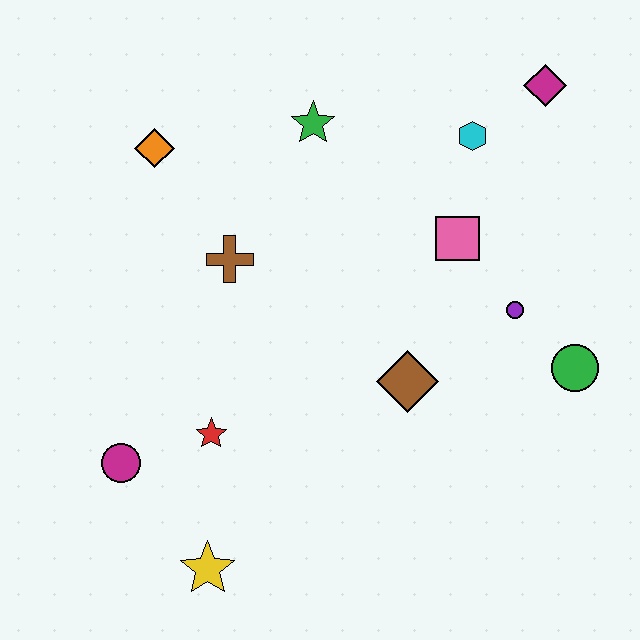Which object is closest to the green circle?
The purple circle is closest to the green circle.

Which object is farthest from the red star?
The magenta diamond is farthest from the red star.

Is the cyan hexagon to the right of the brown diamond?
Yes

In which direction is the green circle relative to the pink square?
The green circle is below the pink square.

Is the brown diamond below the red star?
No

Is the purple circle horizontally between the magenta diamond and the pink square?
Yes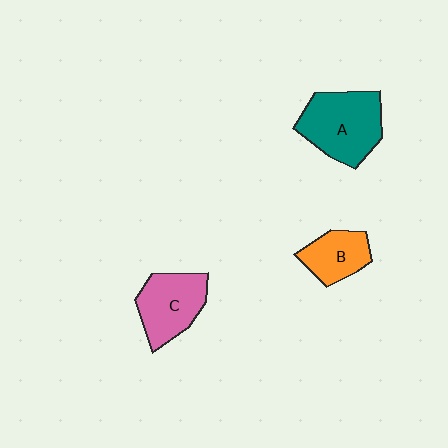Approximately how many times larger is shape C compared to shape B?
Approximately 1.4 times.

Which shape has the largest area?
Shape A (teal).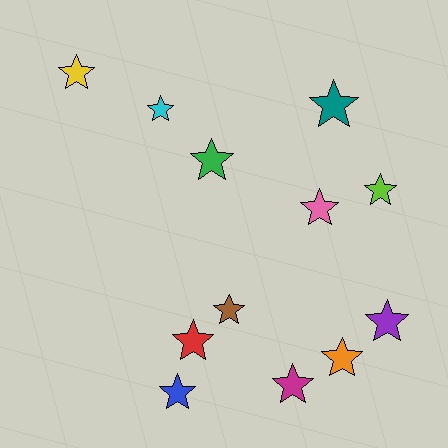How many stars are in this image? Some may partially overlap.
There are 12 stars.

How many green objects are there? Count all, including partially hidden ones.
There is 1 green object.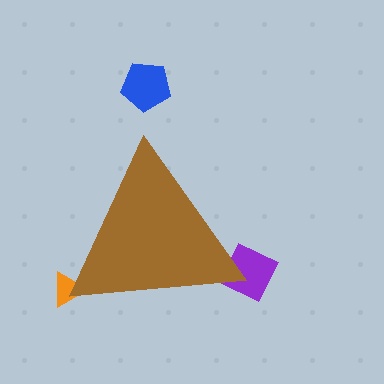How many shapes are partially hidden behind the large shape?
2 shapes are partially hidden.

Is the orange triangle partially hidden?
Yes, the orange triangle is partially hidden behind the brown triangle.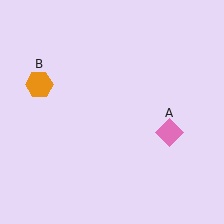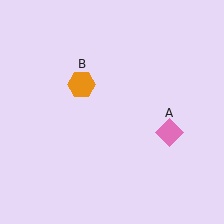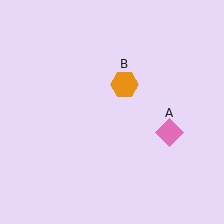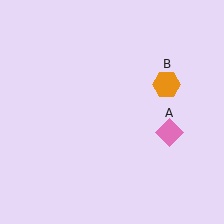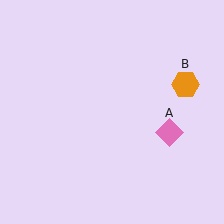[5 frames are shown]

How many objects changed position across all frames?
1 object changed position: orange hexagon (object B).